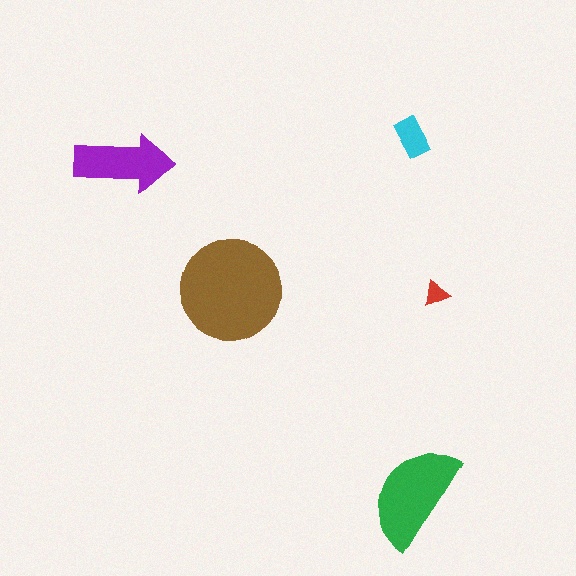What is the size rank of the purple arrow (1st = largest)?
3rd.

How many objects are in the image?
There are 5 objects in the image.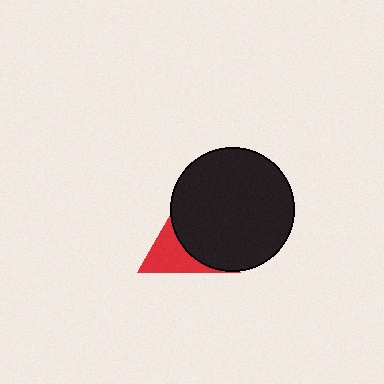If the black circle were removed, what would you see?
You would see the complete red triangle.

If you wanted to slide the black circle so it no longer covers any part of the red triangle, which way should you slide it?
Slide it right — that is the most direct way to separate the two shapes.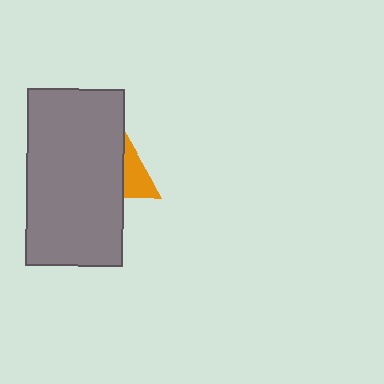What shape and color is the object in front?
The object in front is a gray rectangle.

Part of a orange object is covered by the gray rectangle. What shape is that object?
It is a triangle.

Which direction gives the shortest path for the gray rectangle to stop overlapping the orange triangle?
Moving left gives the shortest separation.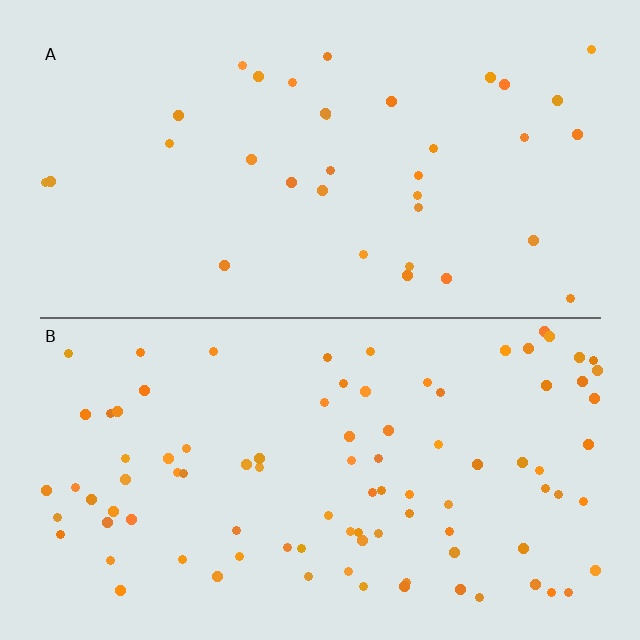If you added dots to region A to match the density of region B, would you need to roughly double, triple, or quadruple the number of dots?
Approximately triple.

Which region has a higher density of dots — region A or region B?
B (the bottom).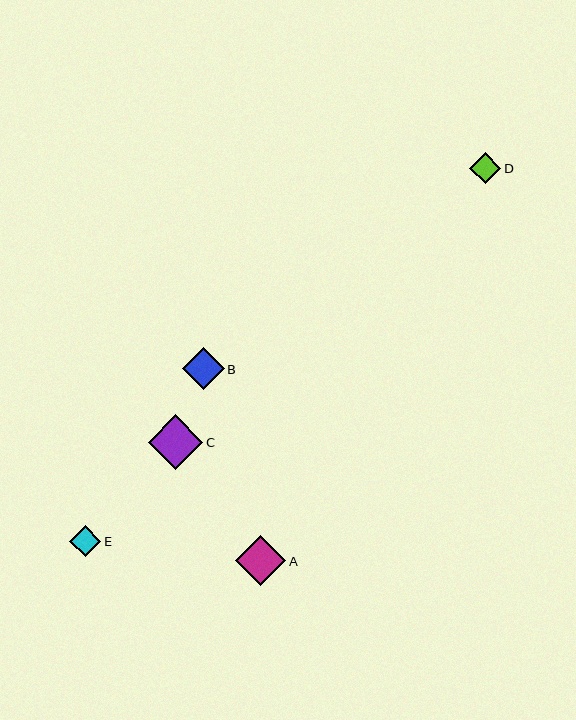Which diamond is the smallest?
Diamond E is the smallest with a size of approximately 31 pixels.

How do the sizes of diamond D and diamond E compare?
Diamond D and diamond E are approximately the same size.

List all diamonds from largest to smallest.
From largest to smallest: C, A, B, D, E.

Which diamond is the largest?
Diamond C is the largest with a size of approximately 55 pixels.